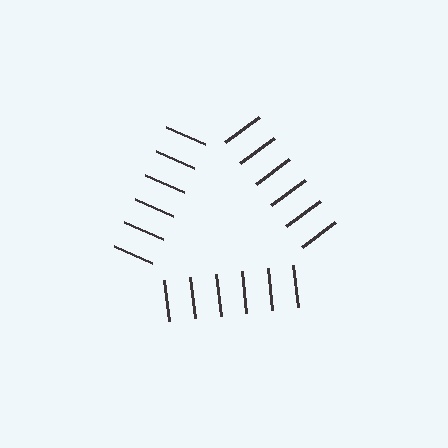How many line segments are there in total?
18 — 6 along each of the 3 edges.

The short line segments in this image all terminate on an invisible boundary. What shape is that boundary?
An illusory triangle — the line segments terminate on its edges but no continuous stroke is drawn.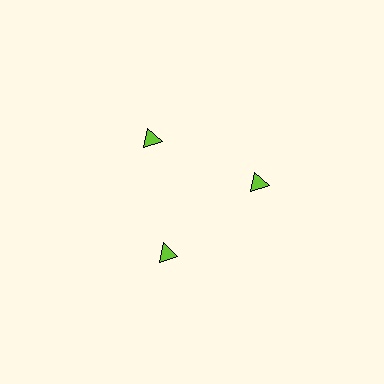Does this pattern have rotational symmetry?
Yes, this pattern has 3-fold rotational symmetry. It looks the same after rotating 120 degrees around the center.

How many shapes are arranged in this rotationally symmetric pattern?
There are 3 shapes, arranged in 3 groups of 1.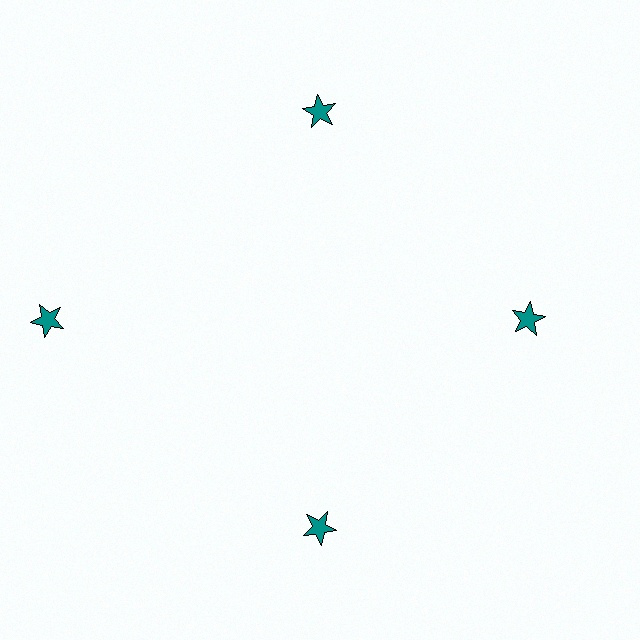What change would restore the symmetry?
The symmetry would be restored by moving it inward, back onto the ring so that all 4 stars sit at equal angles and equal distance from the center.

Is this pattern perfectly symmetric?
No. The 4 teal stars are arranged in a ring, but one element near the 9 o'clock position is pushed outward from the center, breaking the 4-fold rotational symmetry.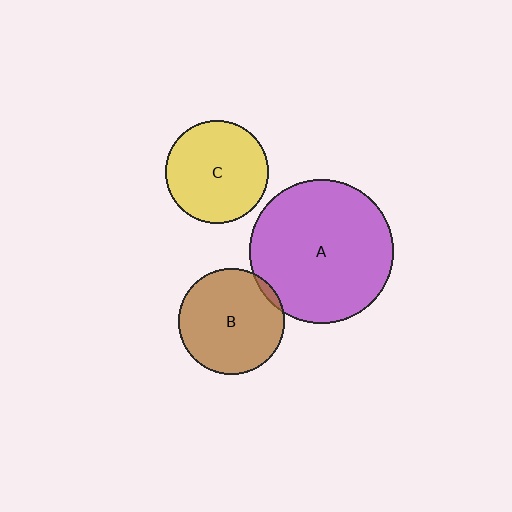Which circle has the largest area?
Circle A (purple).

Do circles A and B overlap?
Yes.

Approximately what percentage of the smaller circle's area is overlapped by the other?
Approximately 5%.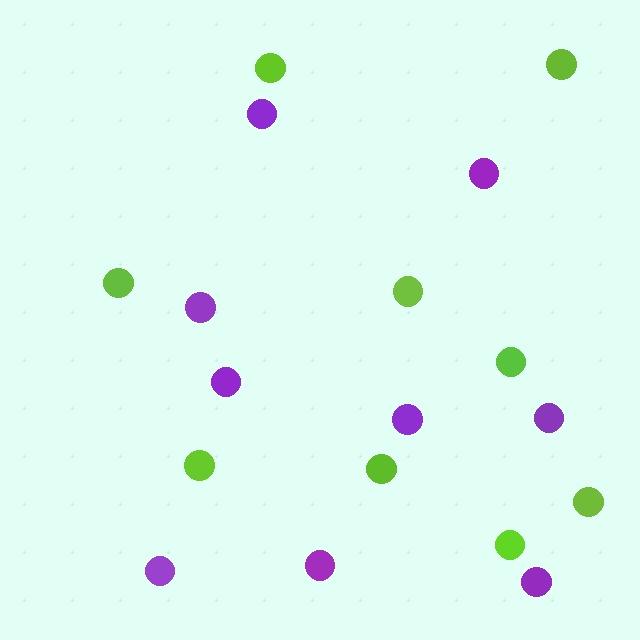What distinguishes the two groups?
There are 2 groups: one group of purple circles (9) and one group of lime circles (9).